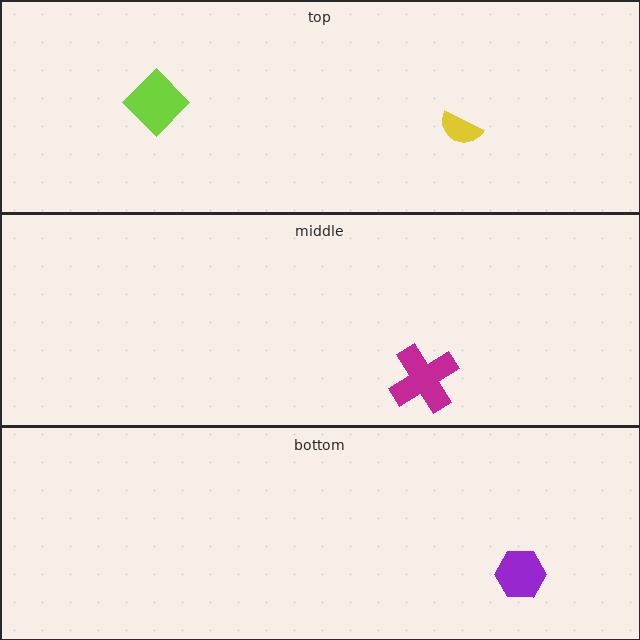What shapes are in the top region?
The yellow semicircle, the lime diamond.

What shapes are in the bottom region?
The purple hexagon.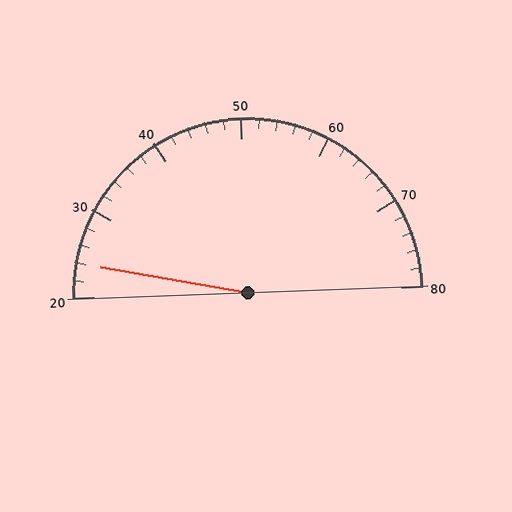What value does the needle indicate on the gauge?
The needle indicates approximately 24.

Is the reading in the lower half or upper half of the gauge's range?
The reading is in the lower half of the range (20 to 80).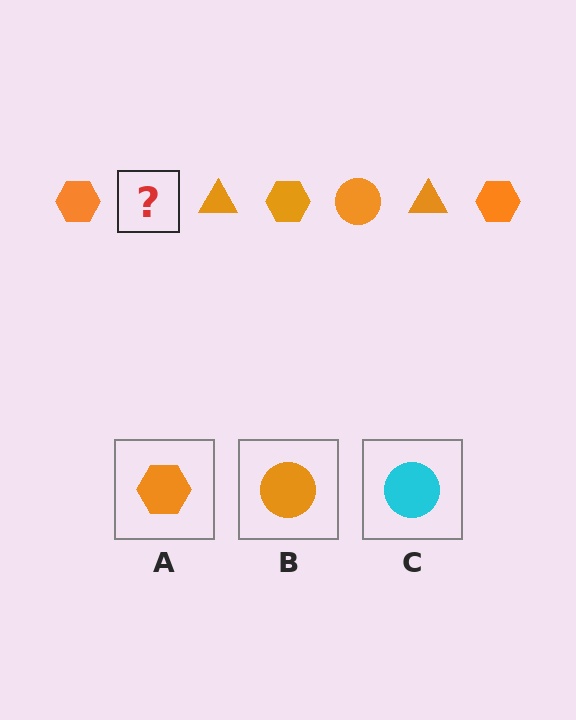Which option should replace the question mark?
Option B.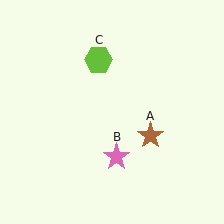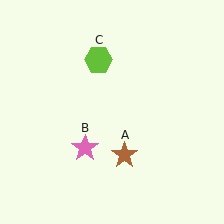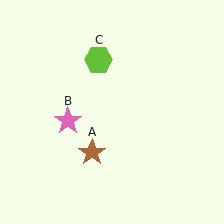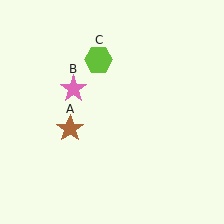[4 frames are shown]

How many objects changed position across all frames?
2 objects changed position: brown star (object A), pink star (object B).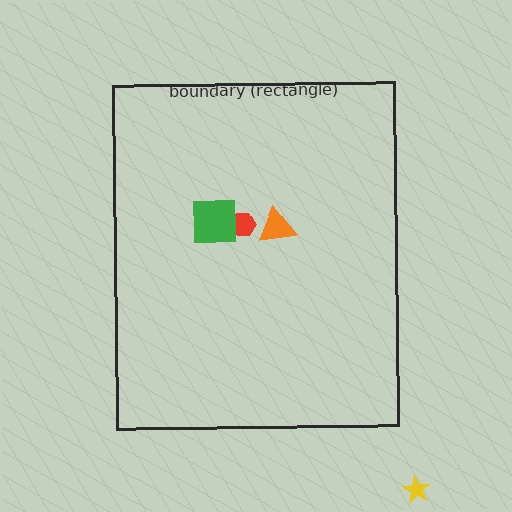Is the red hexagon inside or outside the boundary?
Inside.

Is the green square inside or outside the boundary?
Inside.